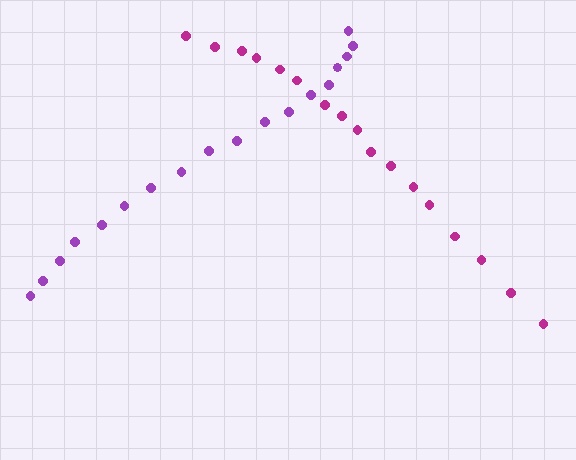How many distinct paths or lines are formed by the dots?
There are 2 distinct paths.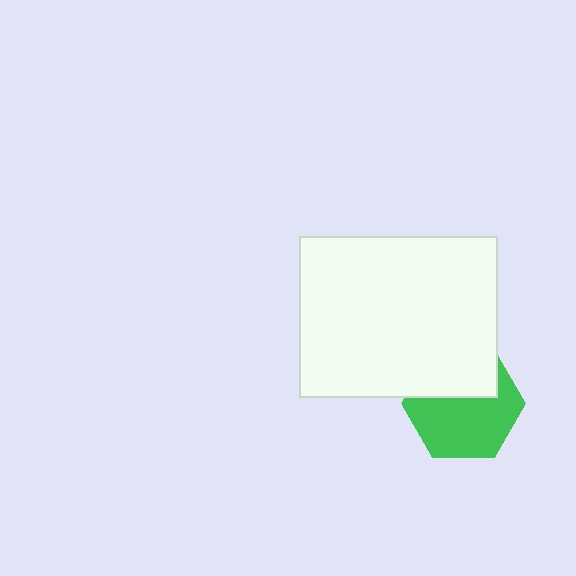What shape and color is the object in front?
The object in front is a white rectangle.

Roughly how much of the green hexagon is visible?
About half of it is visible (roughly 63%).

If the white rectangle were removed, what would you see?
You would see the complete green hexagon.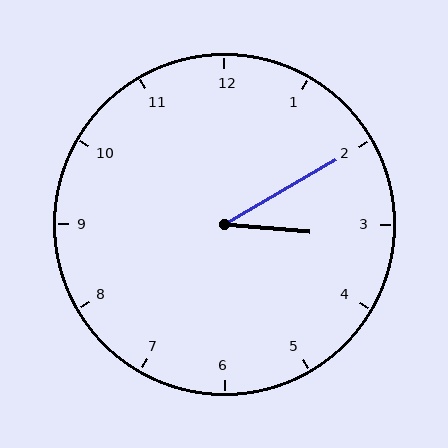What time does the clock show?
3:10.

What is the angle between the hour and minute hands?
Approximately 35 degrees.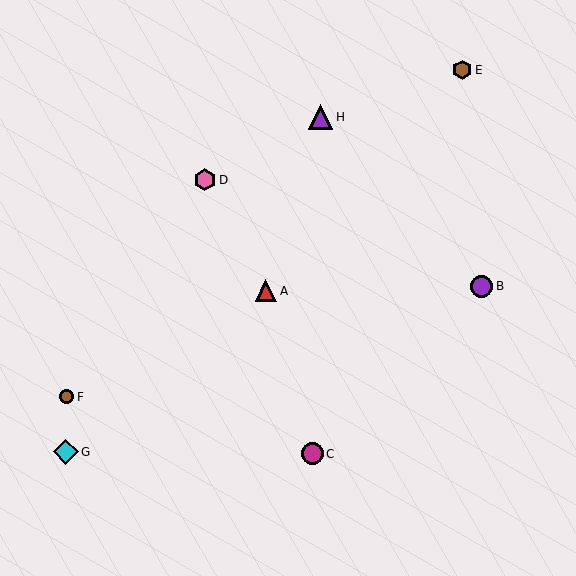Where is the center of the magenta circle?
The center of the magenta circle is at (312, 454).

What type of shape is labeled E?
Shape E is a brown hexagon.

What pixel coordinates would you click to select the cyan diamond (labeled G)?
Click at (66, 452) to select the cyan diamond G.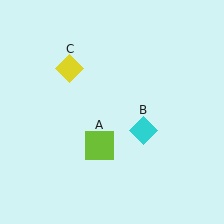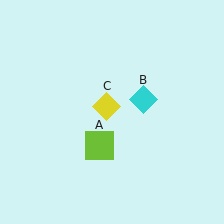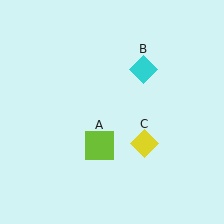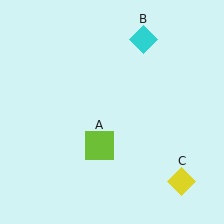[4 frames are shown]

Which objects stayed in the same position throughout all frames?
Lime square (object A) remained stationary.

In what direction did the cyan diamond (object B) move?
The cyan diamond (object B) moved up.